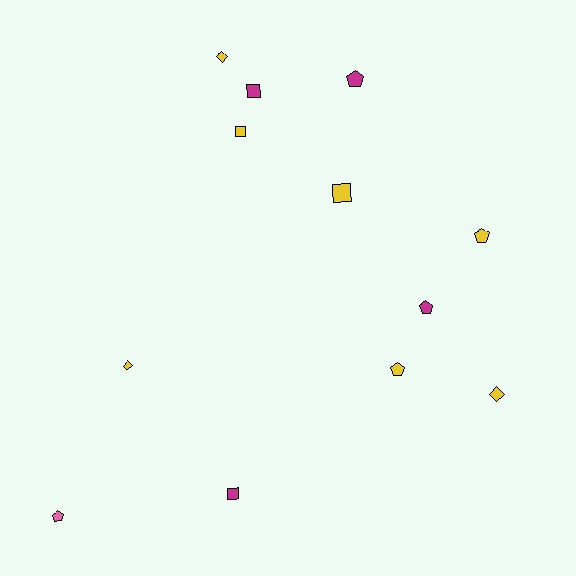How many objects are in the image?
There are 12 objects.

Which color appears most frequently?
Yellow, with 7 objects.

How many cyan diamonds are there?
There are no cyan diamonds.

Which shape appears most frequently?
Pentagon, with 5 objects.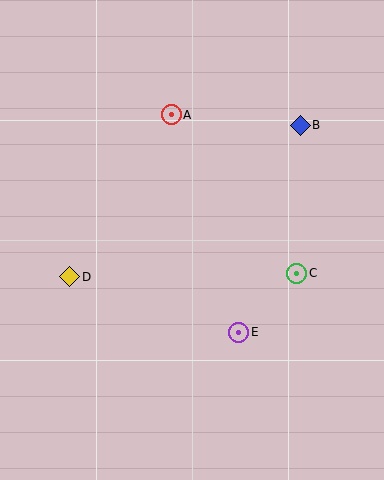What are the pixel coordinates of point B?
Point B is at (300, 125).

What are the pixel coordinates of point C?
Point C is at (297, 273).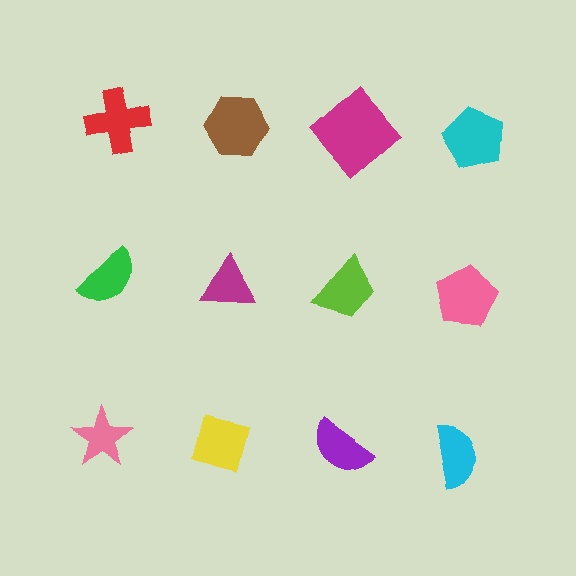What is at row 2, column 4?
A pink pentagon.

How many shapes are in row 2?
4 shapes.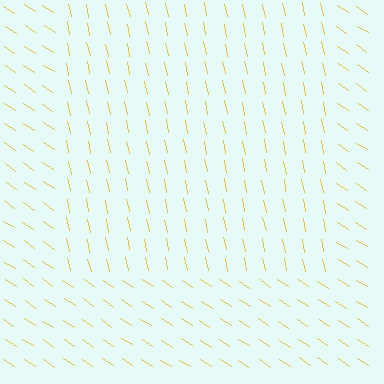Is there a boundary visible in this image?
Yes, there is a texture boundary formed by a change in line orientation.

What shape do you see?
I see a rectangle.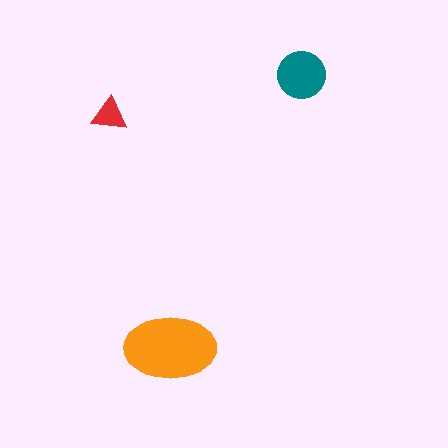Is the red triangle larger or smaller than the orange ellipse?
Smaller.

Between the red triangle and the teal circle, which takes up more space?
The teal circle.